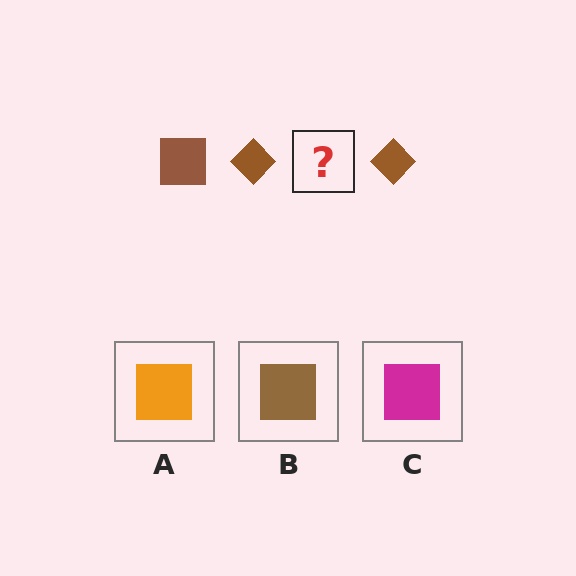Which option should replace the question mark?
Option B.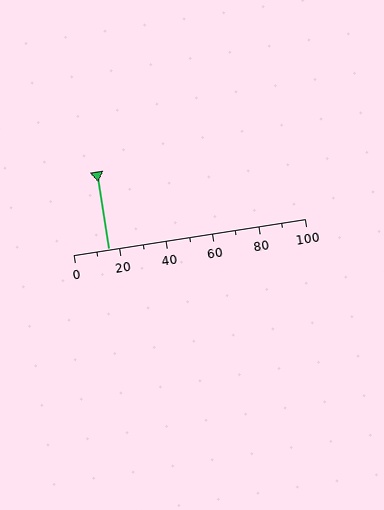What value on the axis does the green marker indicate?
The marker indicates approximately 15.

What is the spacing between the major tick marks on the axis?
The major ticks are spaced 20 apart.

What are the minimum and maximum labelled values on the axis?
The axis runs from 0 to 100.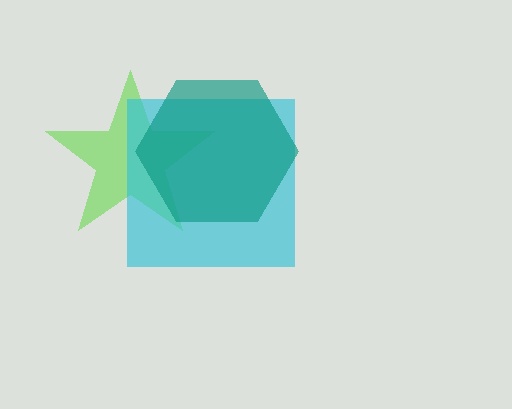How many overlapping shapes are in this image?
There are 3 overlapping shapes in the image.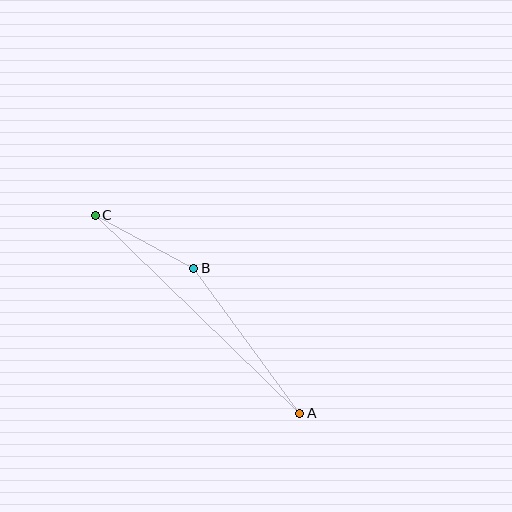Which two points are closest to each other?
Points B and C are closest to each other.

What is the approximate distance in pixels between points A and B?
The distance between A and B is approximately 180 pixels.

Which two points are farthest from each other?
Points A and C are farthest from each other.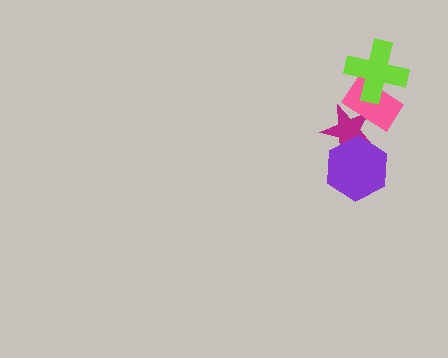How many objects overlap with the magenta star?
2 objects overlap with the magenta star.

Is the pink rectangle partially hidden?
Yes, it is partially covered by another shape.